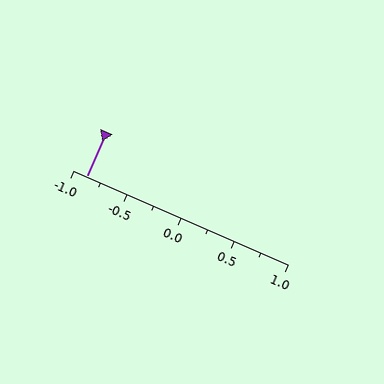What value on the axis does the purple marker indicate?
The marker indicates approximately -0.88.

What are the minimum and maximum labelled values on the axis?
The axis runs from -1.0 to 1.0.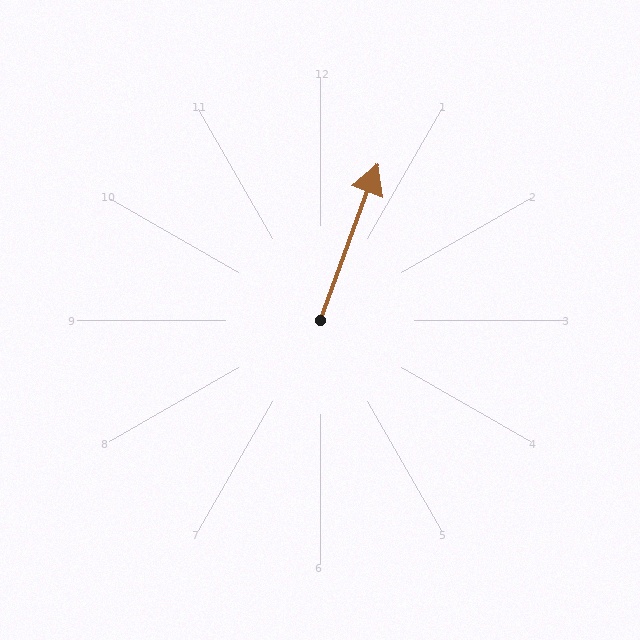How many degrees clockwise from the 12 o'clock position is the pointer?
Approximately 20 degrees.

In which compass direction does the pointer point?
North.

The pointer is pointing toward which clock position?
Roughly 1 o'clock.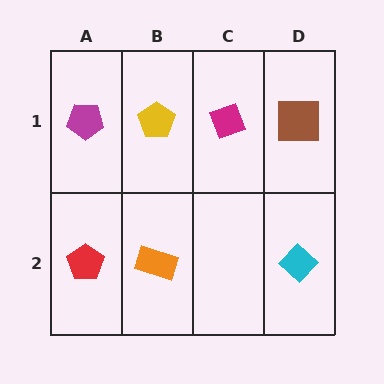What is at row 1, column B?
A yellow pentagon.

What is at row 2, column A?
A red pentagon.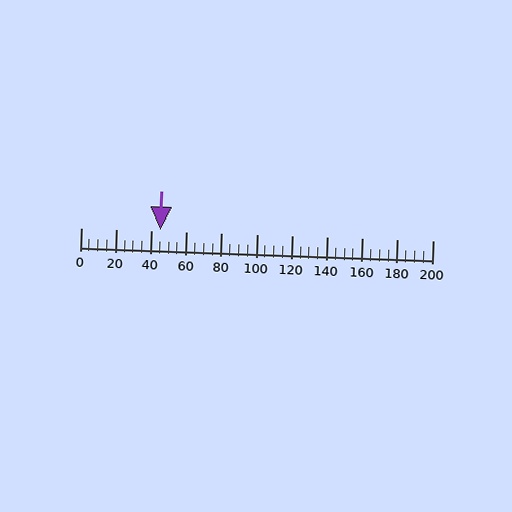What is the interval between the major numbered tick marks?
The major tick marks are spaced 20 units apart.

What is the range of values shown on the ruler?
The ruler shows values from 0 to 200.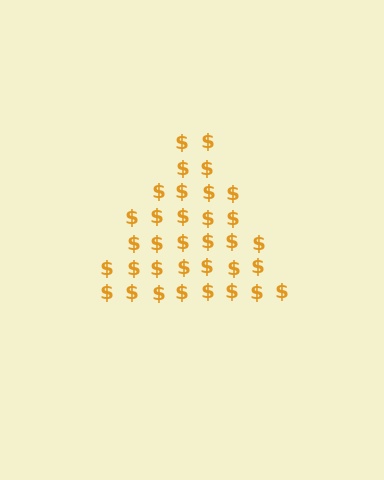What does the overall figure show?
The overall figure shows a triangle.